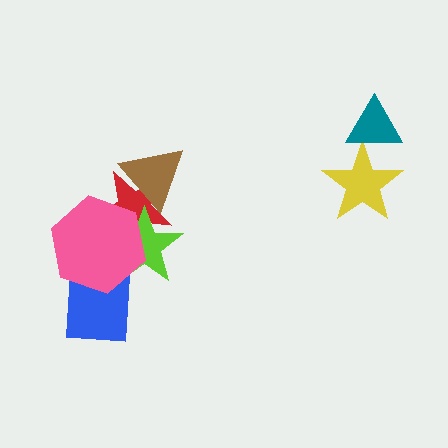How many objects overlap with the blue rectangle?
2 objects overlap with the blue rectangle.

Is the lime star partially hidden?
Yes, it is partially covered by another shape.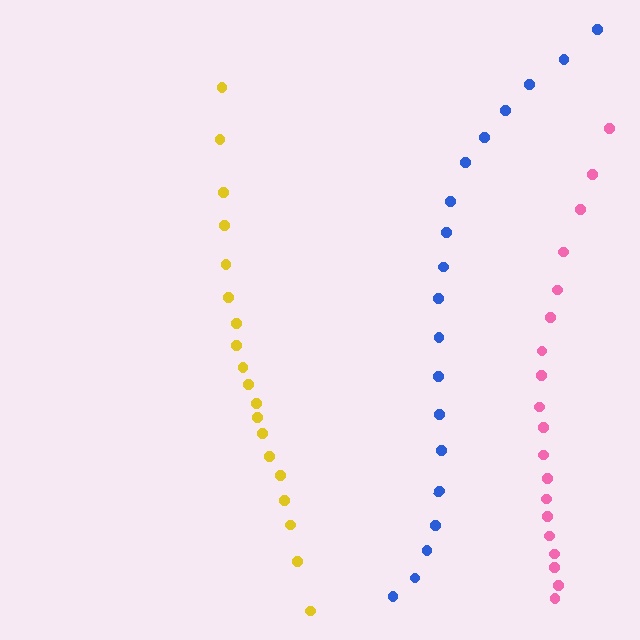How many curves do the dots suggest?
There are 3 distinct paths.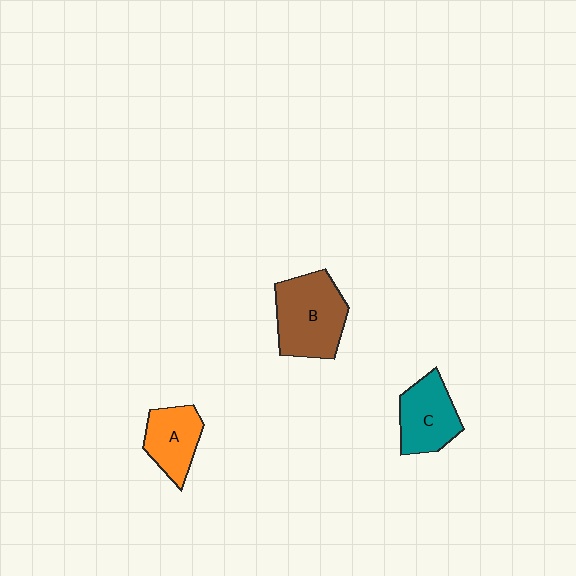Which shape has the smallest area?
Shape A (orange).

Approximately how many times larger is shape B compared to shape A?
Approximately 1.6 times.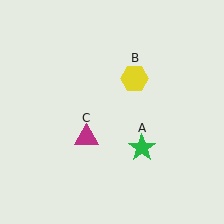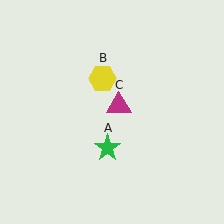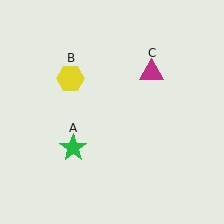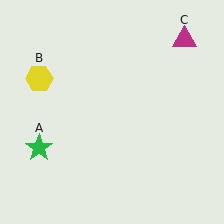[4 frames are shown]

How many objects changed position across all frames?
3 objects changed position: green star (object A), yellow hexagon (object B), magenta triangle (object C).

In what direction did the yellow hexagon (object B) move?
The yellow hexagon (object B) moved left.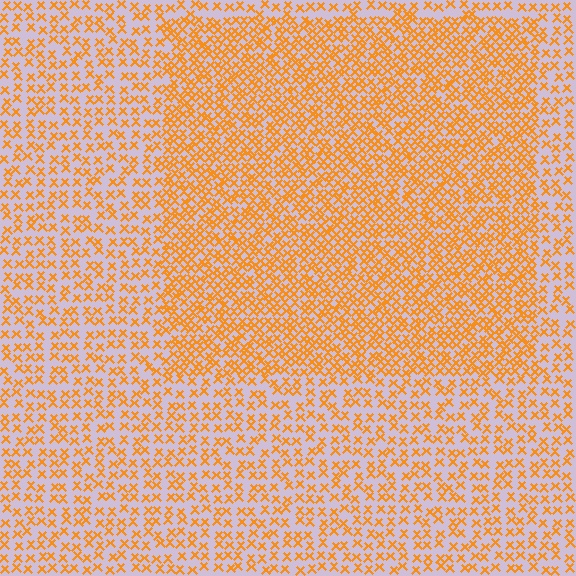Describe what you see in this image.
The image contains small orange elements arranged at two different densities. A rectangle-shaped region is visible where the elements are more densely packed than the surrounding area.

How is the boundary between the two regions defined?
The boundary is defined by a change in element density (approximately 1.9x ratio). All elements are the same color, size, and shape.